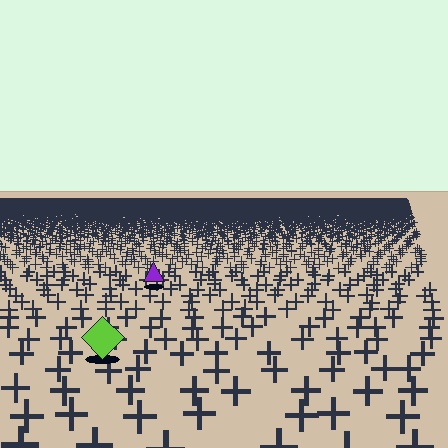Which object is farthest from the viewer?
The purple triangle is farthest from the viewer. It appears smaller and the ground texture around it is denser.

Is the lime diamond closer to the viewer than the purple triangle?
Yes. The lime diamond is closer — you can tell from the texture gradient: the ground texture is coarser near it.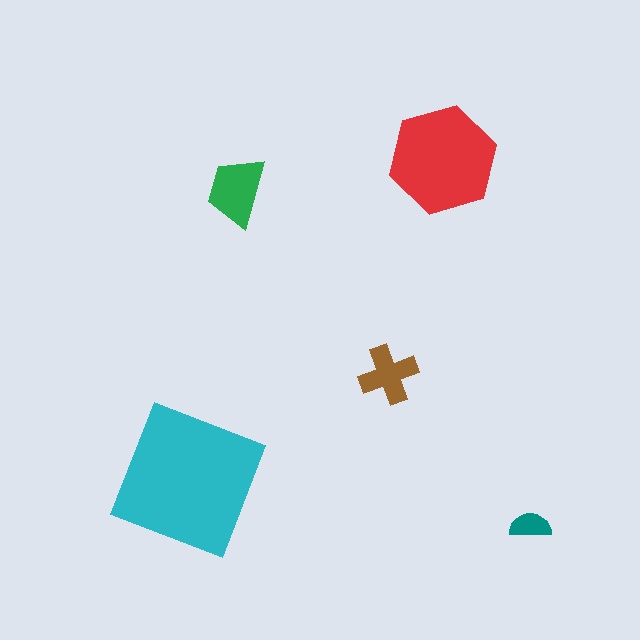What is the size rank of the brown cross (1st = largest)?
4th.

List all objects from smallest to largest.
The teal semicircle, the brown cross, the green trapezoid, the red hexagon, the cyan square.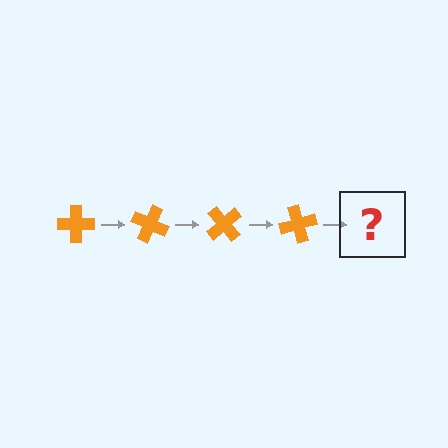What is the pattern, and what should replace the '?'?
The pattern is that the cross rotates 25 degrees each step. The '?' should be an orange cross rotated 100 degrees.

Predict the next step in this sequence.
The next step is an orange cross rotated 100 degrees.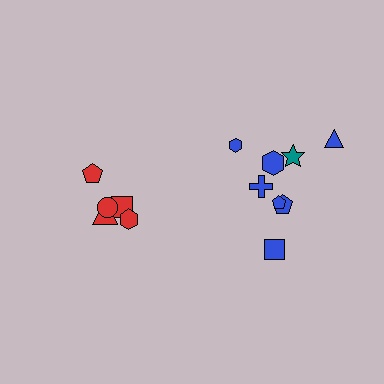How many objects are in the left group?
There are 6 objects.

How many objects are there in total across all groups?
There are 14 objects.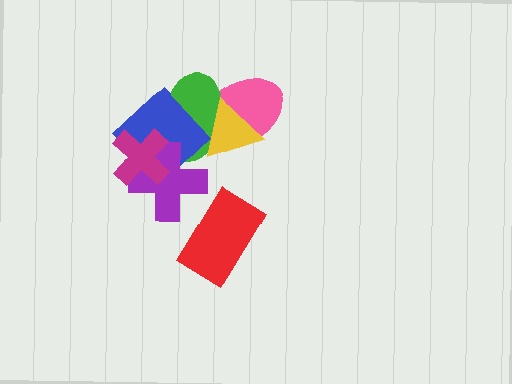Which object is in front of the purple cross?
The magenta cross is in front of the purple cross.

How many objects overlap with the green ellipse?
5 objects overlap with the green ellipse.